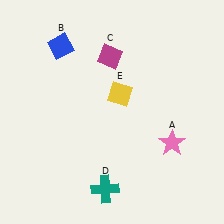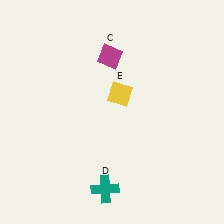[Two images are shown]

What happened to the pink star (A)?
The pink star (A) was removed in Image 2. It was in the bottom-right area of Image 1.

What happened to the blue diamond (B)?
The blue diamond (B) was removed in Image 2. It was in the top-left area of Image 1.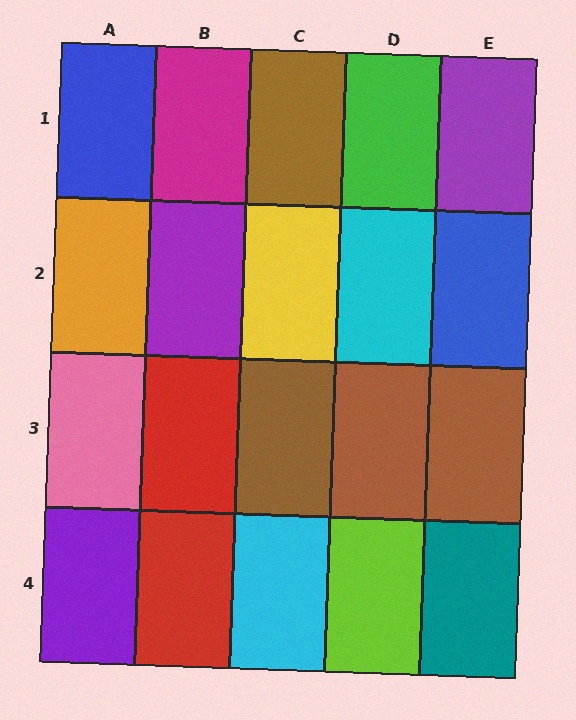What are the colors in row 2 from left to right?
Orange, purple, yellow, cyan, blue.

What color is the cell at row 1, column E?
Purple.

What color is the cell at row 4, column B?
Red.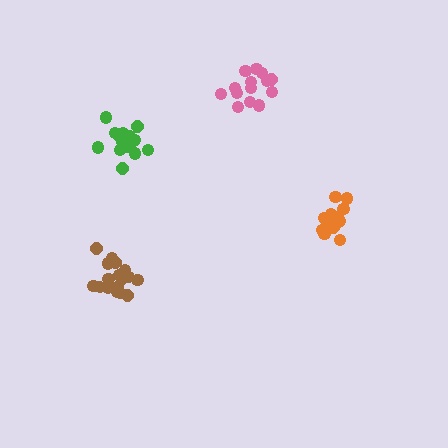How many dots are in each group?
Group 1: 18 dots, Group 2: 14 dots, Group 3: 18 dots, Group 4: 14 dots (64 total).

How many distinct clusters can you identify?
There are 4 distinct clusters.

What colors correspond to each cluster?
The clusters are colored: green, orange, brown, pink.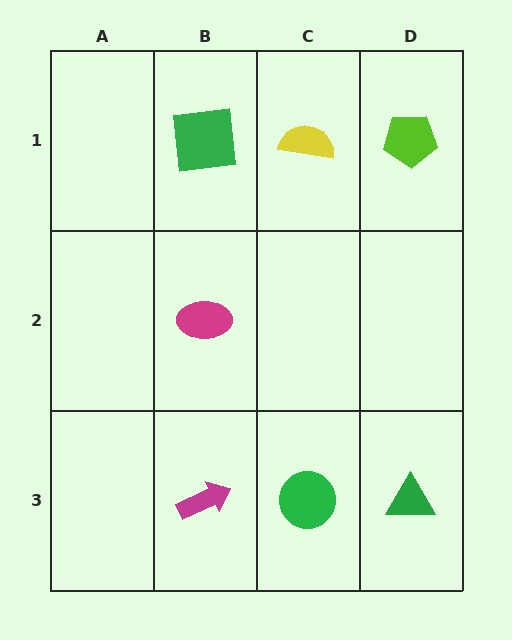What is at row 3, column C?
A green circle.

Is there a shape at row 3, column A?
No, that cell is empty.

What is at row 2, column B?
A magenta ellipse.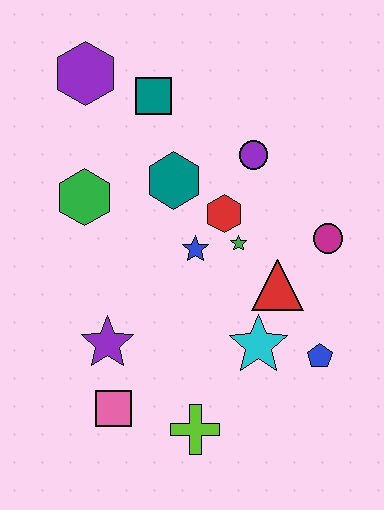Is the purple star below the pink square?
No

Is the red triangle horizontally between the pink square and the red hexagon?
No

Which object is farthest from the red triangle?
The purple hexagon is farthest from the red triangle.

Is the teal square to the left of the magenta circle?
Yes